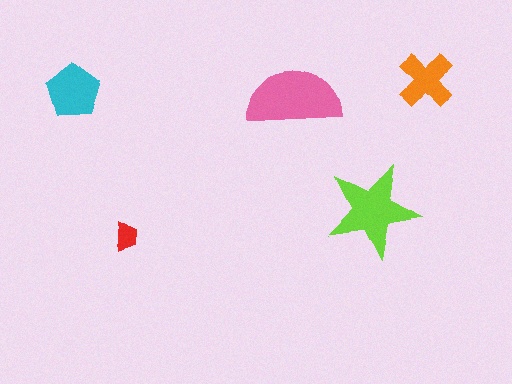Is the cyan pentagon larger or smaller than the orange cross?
Larger.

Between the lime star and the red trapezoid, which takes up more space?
The lime star.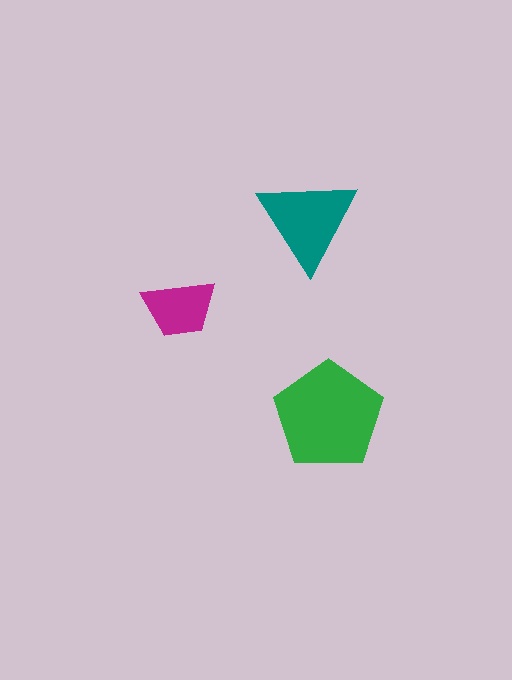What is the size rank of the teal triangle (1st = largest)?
2nd.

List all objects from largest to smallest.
The green pentagon, the teal triangle, the magenta trapezoid.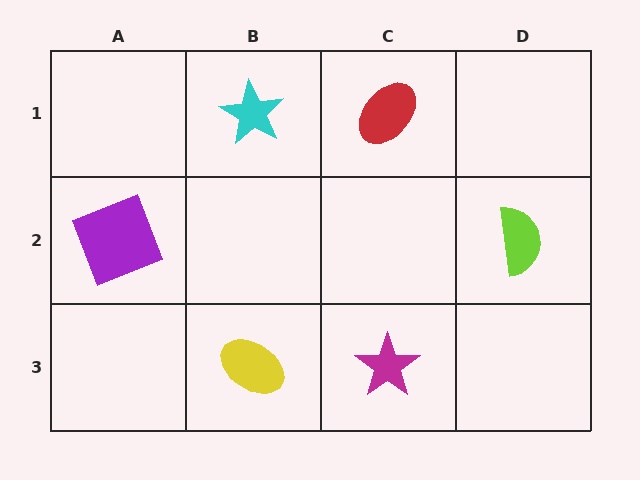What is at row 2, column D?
A lime semicircle.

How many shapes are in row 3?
2 shapes.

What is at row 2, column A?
A purple square.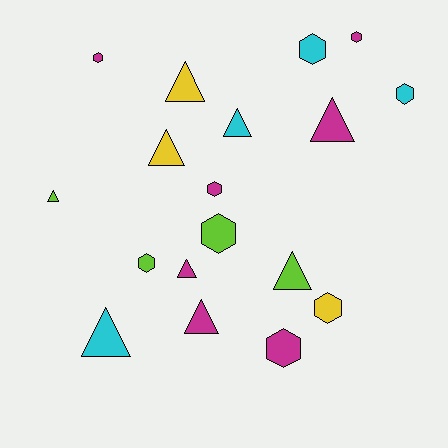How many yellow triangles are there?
There are 2 yellow triangles.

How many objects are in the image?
There are 18 objects.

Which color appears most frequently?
Magenta, with 7 objects.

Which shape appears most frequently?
Triangle, with 9 objects.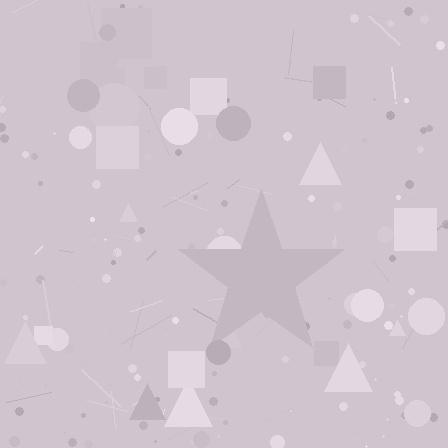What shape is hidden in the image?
A star is hidden in the image.